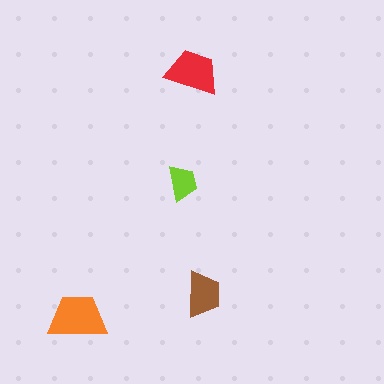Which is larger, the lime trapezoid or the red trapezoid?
The red one.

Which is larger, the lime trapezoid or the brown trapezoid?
The brown one.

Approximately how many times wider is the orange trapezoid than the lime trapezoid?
About 1.5 times wider.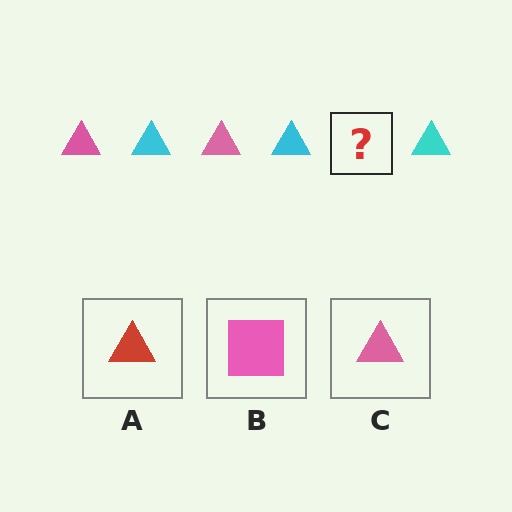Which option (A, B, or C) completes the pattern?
C.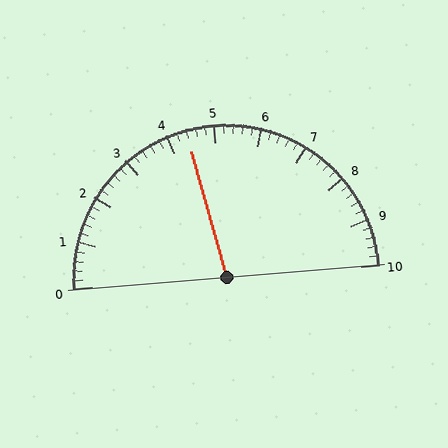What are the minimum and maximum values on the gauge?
The gauge ranges from 0 to 10.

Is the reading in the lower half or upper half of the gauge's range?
The reading is in the lower half of the range (0 to 10).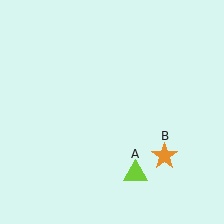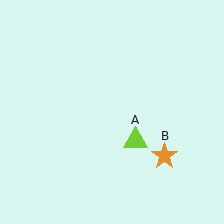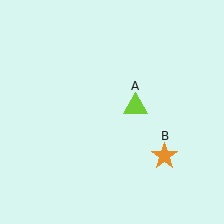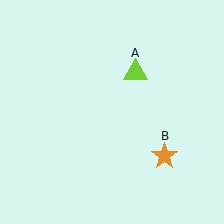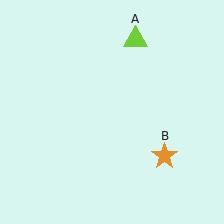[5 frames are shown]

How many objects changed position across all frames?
1 object changed position: lime triangle (object A).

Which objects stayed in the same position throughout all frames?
Orange star (object B) remained stationary.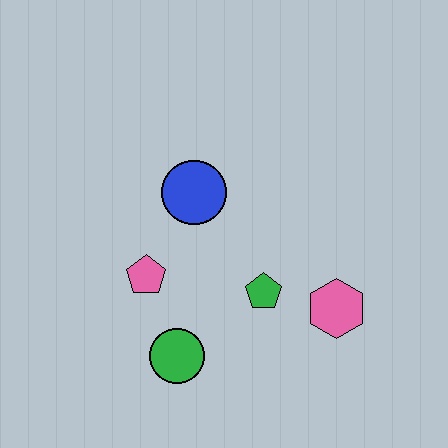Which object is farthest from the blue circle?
The pink hexagon is farthest from the blue circle.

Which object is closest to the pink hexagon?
The green pentagon is closest to the pink hexagon.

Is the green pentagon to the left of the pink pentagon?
No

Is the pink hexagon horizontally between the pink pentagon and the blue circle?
No